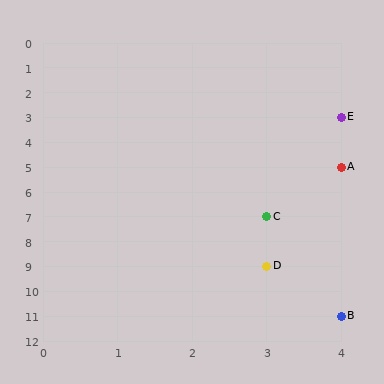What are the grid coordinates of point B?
Point B is at grid coordinates (4, 11).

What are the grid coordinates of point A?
Point A is at grid coordinates (4, 5).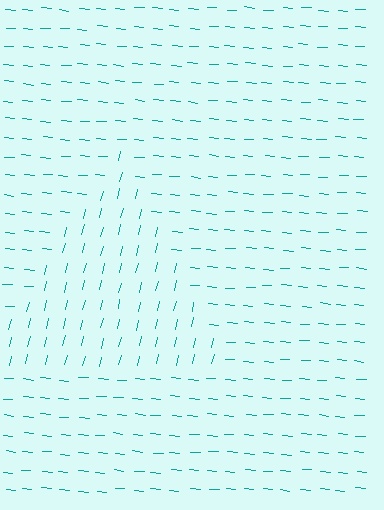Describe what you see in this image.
The image is filled with small teal line segments. A triangle region in the image has lines oriented differently from the surrounding lines, creating a visible texture boundary.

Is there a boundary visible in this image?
Yes, there is a texture boundary formed by a change in line orientation.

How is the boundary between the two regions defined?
The boundary is defined purely by a change in line orientation (approximately 81 degrees difference). All lines are the same color and thickness.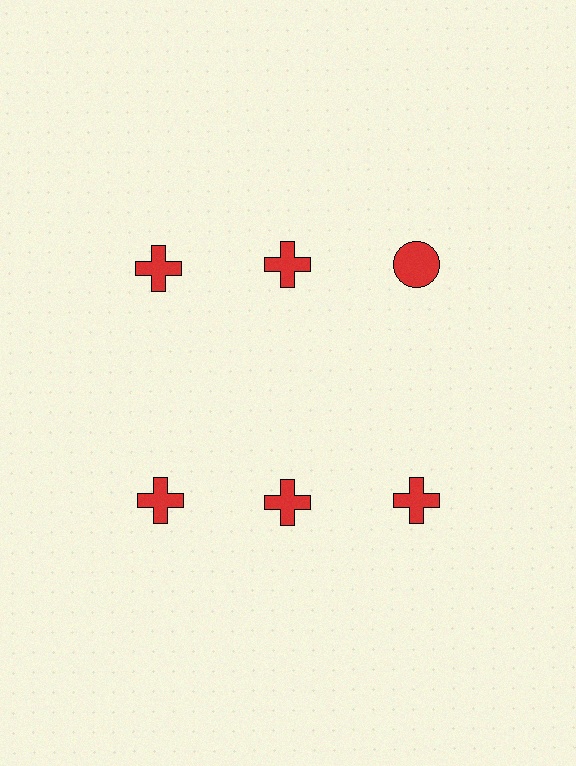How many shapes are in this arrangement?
There are 6 shapes arranged in a grid pattern.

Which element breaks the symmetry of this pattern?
The red circle in the top row, center column breaks the symmetry. All other shapes are red crosses.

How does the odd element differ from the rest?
It has a different shape: circle instead of cross.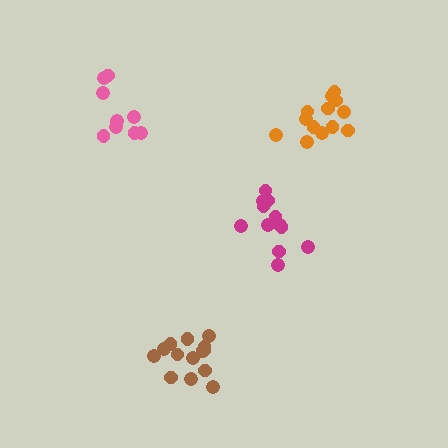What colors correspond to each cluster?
The clusters are colored: pink, brown, magenta, orange.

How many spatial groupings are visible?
There are 4 spatial groupings.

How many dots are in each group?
Group 1: 9 dots, Group 2: 14 dots, Group 3: 12 dots, Group 4: 13 dots (48 total).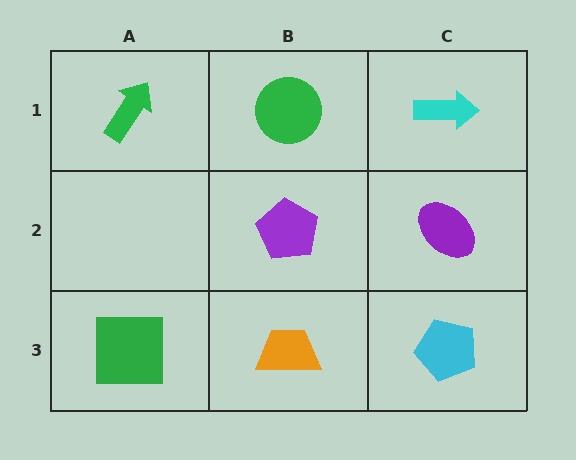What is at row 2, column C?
A purple ellipse.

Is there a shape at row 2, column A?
No, that cell is empty.